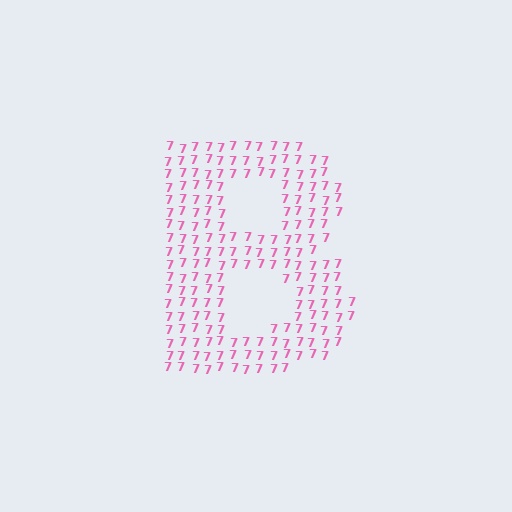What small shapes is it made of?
It is made of small digit 7's.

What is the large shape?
The large shape is the letter B.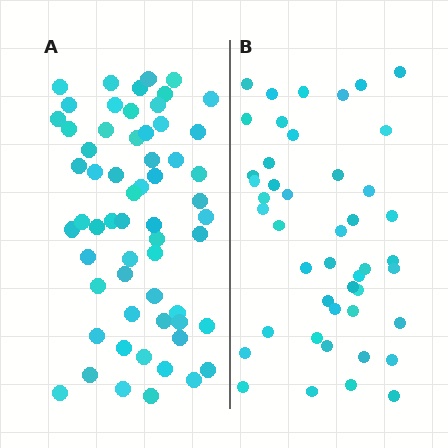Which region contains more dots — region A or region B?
Region A (the left region) has more dots.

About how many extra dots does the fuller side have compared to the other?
Region A has approximately 15 more dots than region B.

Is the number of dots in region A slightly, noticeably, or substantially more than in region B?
Region A has noticeably more, but not dramatically so. The ratio is roughly 1.3 to 1.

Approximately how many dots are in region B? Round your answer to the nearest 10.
About 40 dots. (The exact count is 45, which rounds to 40.)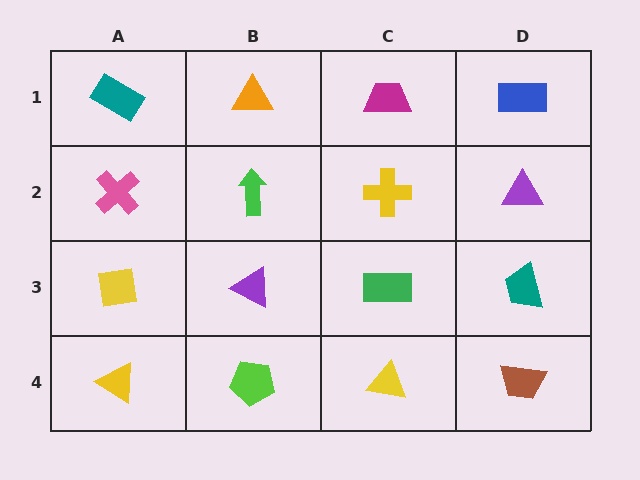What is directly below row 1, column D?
A purple triangle.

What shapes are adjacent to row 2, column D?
A blue rectangle (row 1, column D), a teal trapezoid (row 3, column D), a yellow cross (row 2, column C).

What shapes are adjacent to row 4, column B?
A purple triangle (row 3, column B), a yellow triangle (row 4, column A), a yellow triangle (row 4, column C).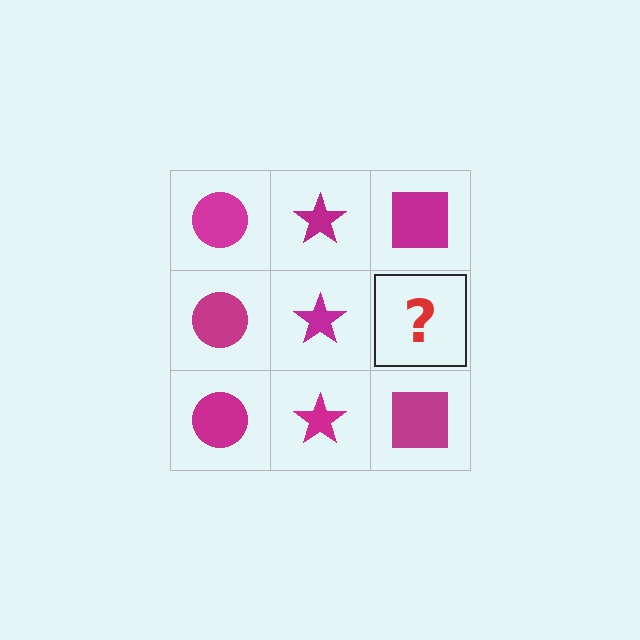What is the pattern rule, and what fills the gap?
The rule is that each column has a consistent shape. The gap should be filled with a magenta square.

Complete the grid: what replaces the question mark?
The question mark should be replaced with a magenta square.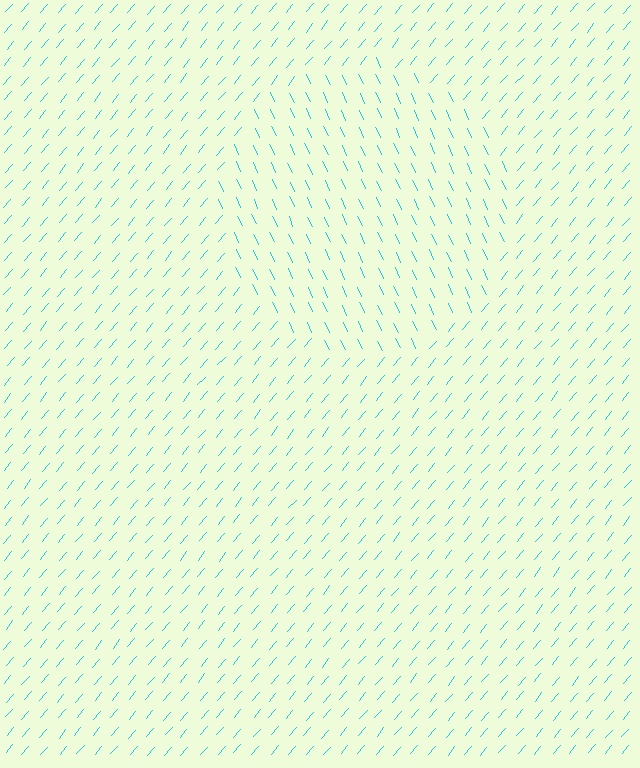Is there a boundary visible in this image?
Yes, there is a texture boundary formed by a change in line orientation.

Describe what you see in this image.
The image is filled with small cyan line segments. A circle region in the image has lines oriented differently from the surrounding lines, creating a visible texture boundary.